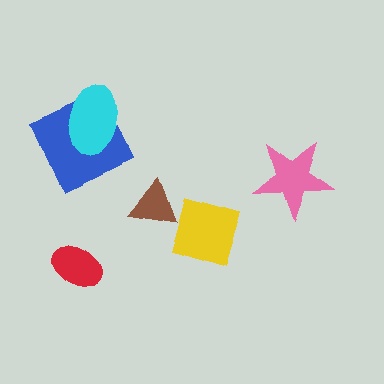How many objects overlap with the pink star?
0 objects overlap with the pink star.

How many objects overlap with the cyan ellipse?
1 object overlaps with the cyan ellipse.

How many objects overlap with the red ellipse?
0 objects overlap with the red ellipse.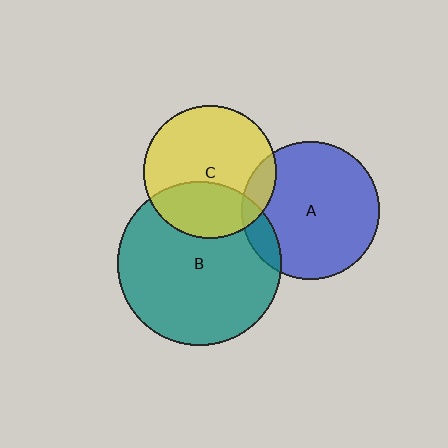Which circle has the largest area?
Circle B (teal).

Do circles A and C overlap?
Yes.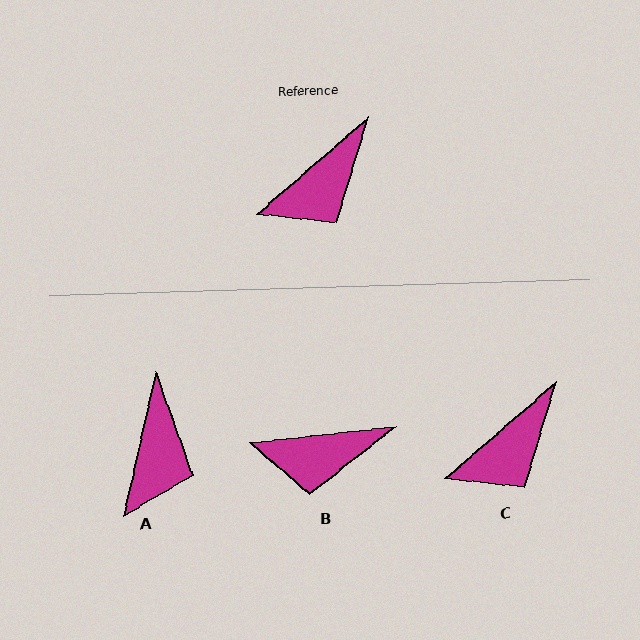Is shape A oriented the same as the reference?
No, it is off by about 36 degrees.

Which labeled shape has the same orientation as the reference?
C.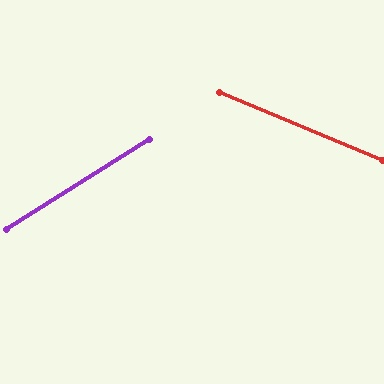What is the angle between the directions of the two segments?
Approximately 55 degrees.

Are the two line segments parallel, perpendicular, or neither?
Neither parallel nor perpendicular — they differ by about 55°.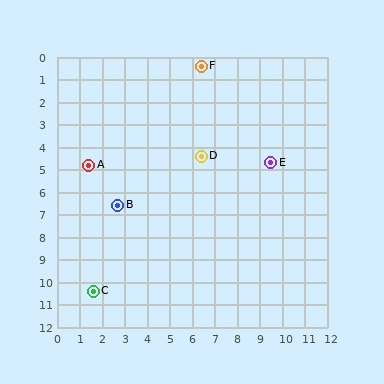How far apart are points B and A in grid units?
Points B and A are about 2.2 grid units apart.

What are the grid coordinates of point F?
Point F is at approximately (6.4, 0.4).